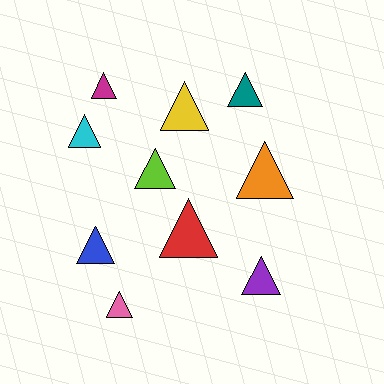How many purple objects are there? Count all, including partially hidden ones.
There is 1 purple object.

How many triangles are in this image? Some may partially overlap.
There are 10 triangles.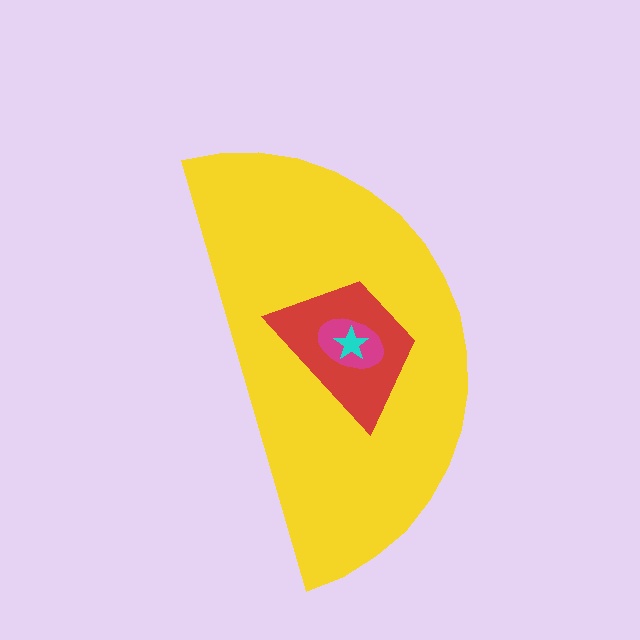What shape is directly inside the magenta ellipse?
The cyan star.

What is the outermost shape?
The yellow semicircle.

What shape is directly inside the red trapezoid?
The magenta ellipse.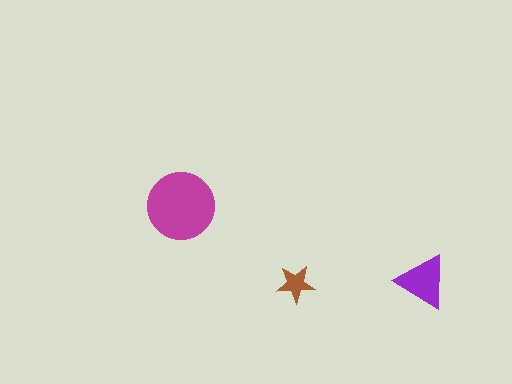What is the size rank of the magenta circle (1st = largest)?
1st.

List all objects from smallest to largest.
The brown star, the purple triangle, the magenta circle.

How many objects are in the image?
There are 3 objects in the image.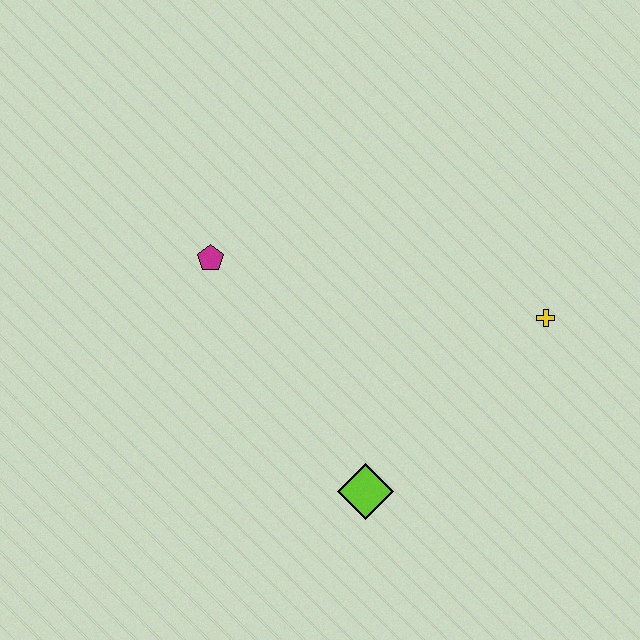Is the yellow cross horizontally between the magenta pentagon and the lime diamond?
No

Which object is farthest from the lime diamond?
The magenta pentagon is farthest from the lime diamond.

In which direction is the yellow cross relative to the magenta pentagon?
The yellow cross is to the right of the magenta pentagon.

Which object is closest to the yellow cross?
The lime diamond is closest to the yellow cross.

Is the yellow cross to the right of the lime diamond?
Yes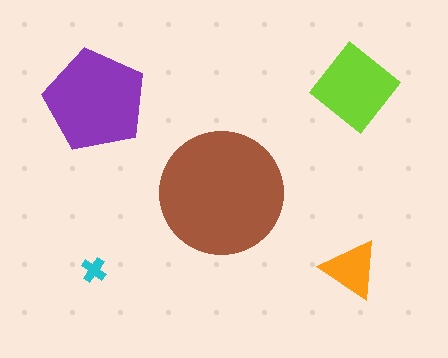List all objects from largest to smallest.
The brown circle, the purple pentagon, the lime diamond, the orange triangle, the cyan cross.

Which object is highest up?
The lime diamond is topmost.